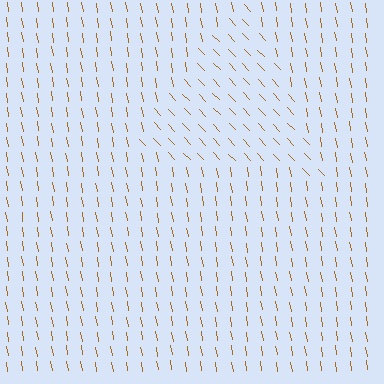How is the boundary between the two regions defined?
The boundary is defined purely by a change in line orientation (approximately 35 degrees difference). All lines are the same color and thickness.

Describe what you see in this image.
The image is filled with small brown line segments. A triangle region in the image has lines oriented differently from the surrounding lines, creating a visible texture boundary.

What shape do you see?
I see a triangle.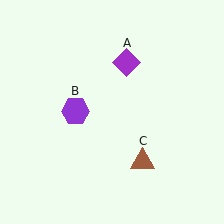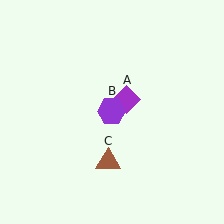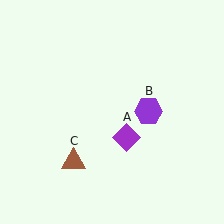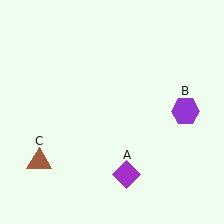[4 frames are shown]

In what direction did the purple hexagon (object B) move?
The purple hexagon (object B) moved right.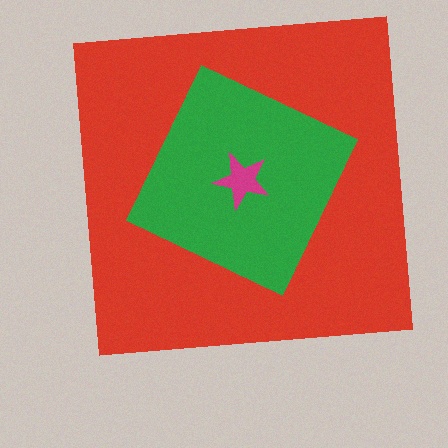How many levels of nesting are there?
3.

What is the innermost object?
The magenta star.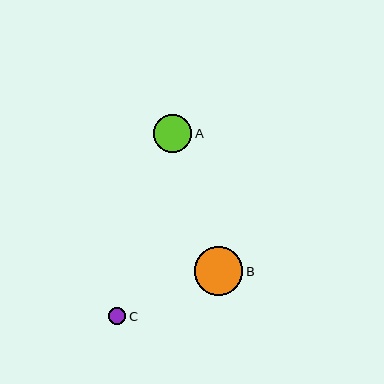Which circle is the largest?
Circle B is the largest with a size of approximately 49 pixels.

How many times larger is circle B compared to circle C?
Circle B is approximately 2.8 times the size of circle C.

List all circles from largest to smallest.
From largest to smallest: B, A, C.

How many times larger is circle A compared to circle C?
Circle A is approximately 2.2 times the size of circle C.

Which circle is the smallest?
Circle C is the smallest with a size of approximately 17 pixels.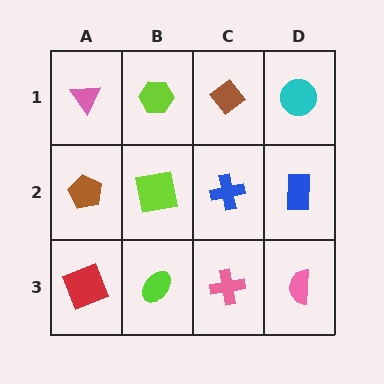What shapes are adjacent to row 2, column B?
A lime hexagon (row 1, column B), a lime ellipse (row 3, column B), a brown pentagon (row 2, column A), a blue cross (row 2, column C).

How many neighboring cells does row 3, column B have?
3.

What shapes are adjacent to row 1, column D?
A blue rectangle (row 2, column D), a brown diamond (row 1, column C).